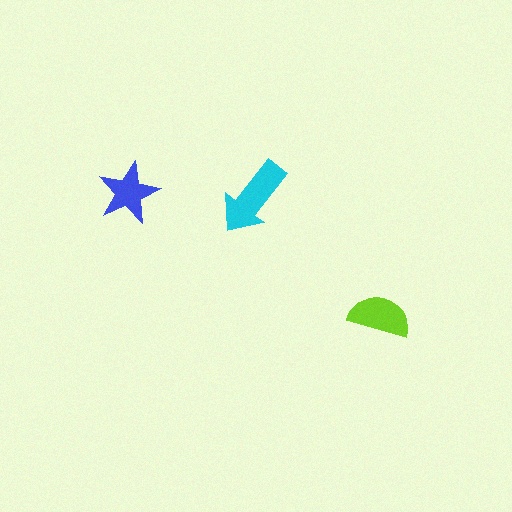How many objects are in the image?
There are 3 objects in the image.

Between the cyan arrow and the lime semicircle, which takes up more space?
The cyan arrow.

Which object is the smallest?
The blue star.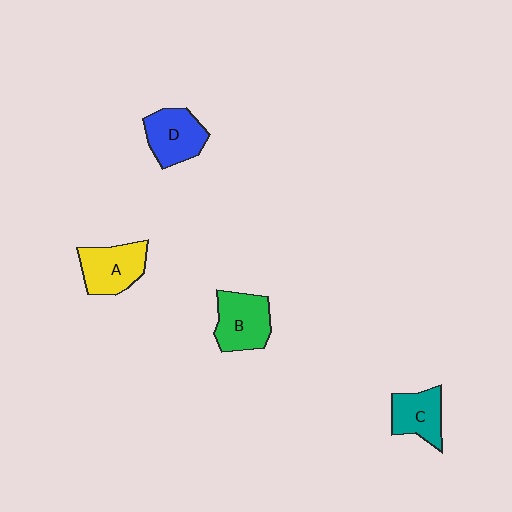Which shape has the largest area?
Shape B (green).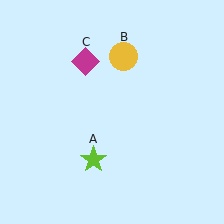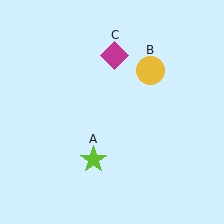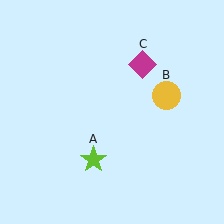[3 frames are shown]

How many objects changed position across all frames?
2 objects changed position: yellow circle (object B), magenta diamond (object C).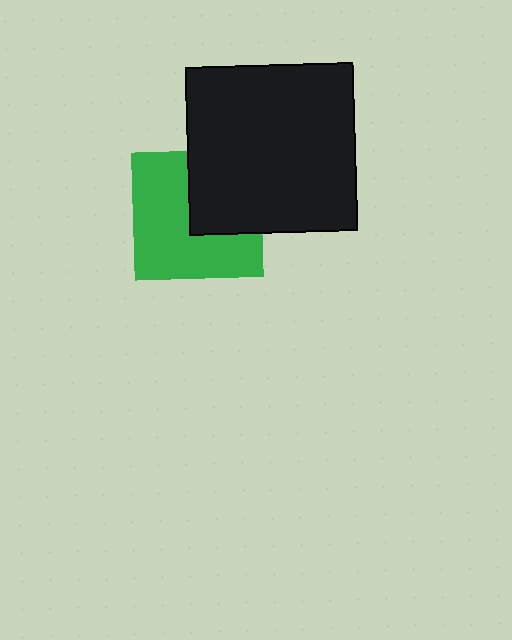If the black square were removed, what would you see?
You would see the complete green square.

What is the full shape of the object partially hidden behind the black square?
The partially hidden object is a green square.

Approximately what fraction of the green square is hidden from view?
Roughly 37% of the green square is hidden behind the black square.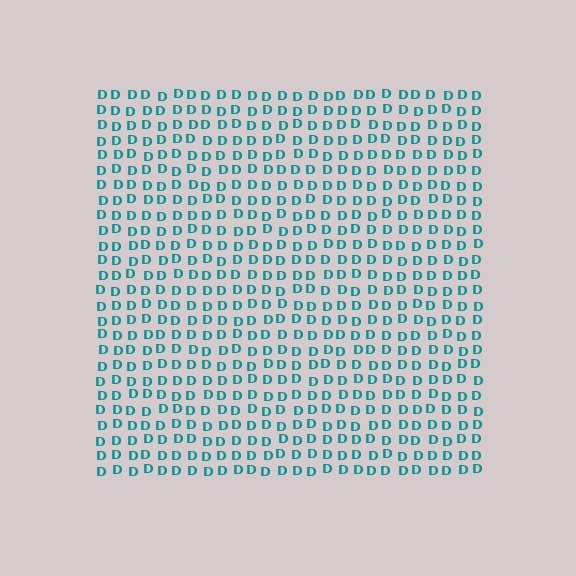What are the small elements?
The small elements are letter D's.